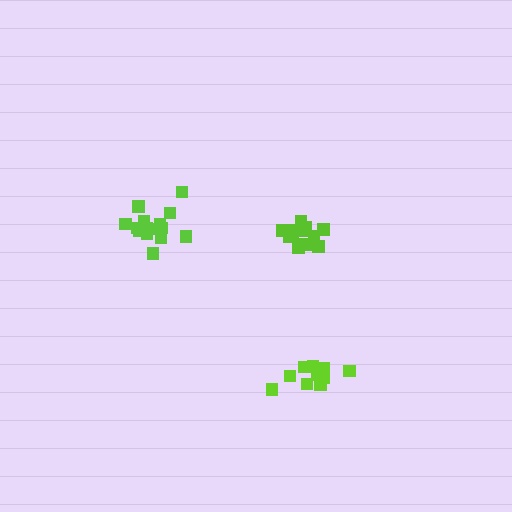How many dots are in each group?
Group 1: 15 dots, Group 2: 12 dots, Group 3: 15 dots (42 total).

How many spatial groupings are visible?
There are 3 spatial groupings.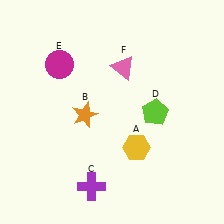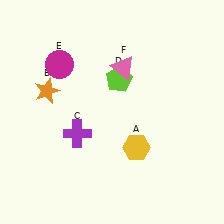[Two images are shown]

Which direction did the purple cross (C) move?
The purple cross (C) moved up.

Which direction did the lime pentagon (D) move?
The lime pentagon (D) moved left.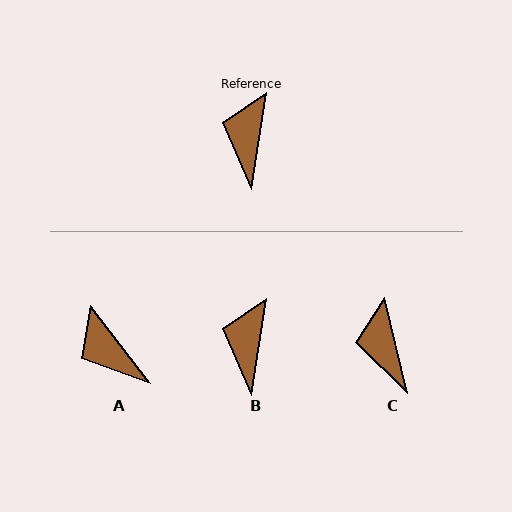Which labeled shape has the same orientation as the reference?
B.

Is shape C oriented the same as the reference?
No, it is off by about 22 degrees.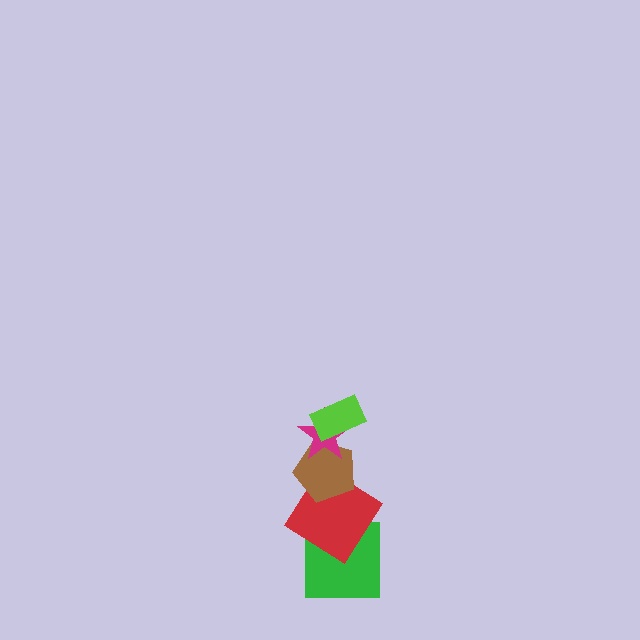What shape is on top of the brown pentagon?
The magenta star is on top of the brown pentagon.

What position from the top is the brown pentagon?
The brown pentagon is 3rd from the top.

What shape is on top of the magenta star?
The lime rectangle is on top of the magenta star.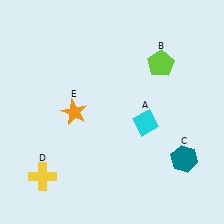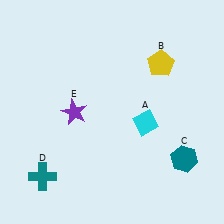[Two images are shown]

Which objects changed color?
B changed from lime to yellow. D changed from yellow to teal. E changed from orange to purple.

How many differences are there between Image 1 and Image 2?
There are 3 differences between the two images.